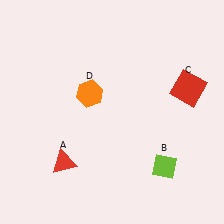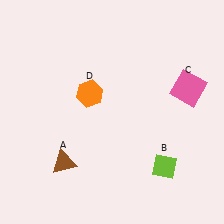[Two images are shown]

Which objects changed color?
A changed from red to brown. C changed from red to pink.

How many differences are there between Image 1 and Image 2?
There are 2 differences between the two images.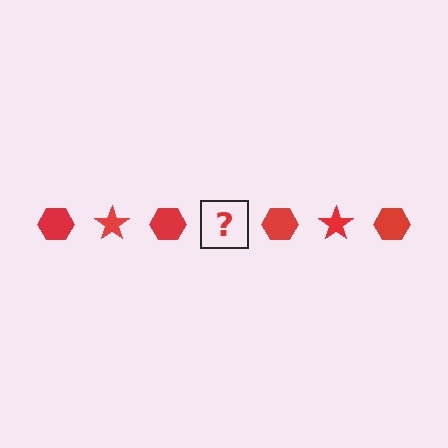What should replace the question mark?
The question mark should be replaced with a red star.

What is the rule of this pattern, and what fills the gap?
The rule is that the pattern cycles through hexagon, star shapes in red. The gap should be filled with a red star.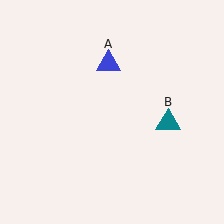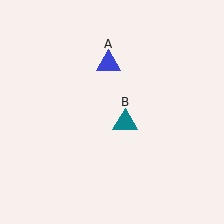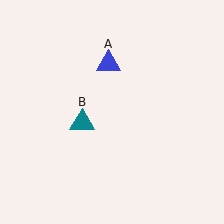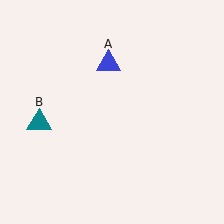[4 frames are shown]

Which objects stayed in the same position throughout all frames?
Blue triangle (object A) remained stationary.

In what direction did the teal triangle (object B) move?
The teal triangle (object B) moved left.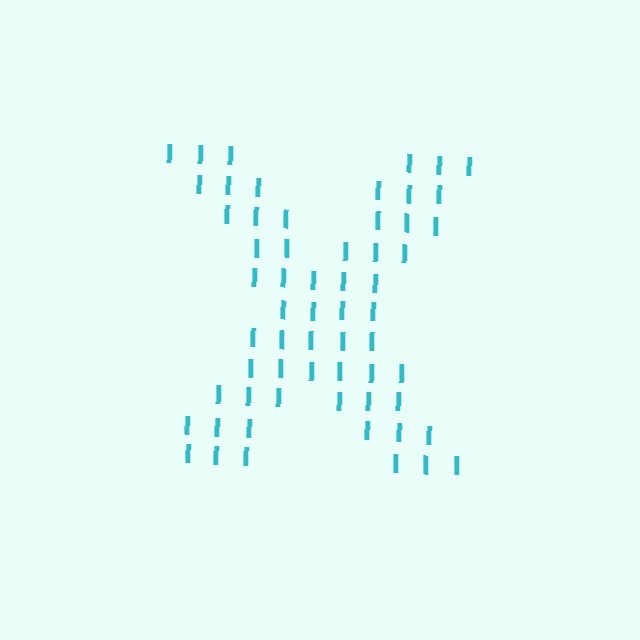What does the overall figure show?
The overall figure shows the letter X.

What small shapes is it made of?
It is made of small letter I's.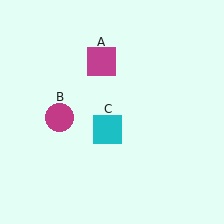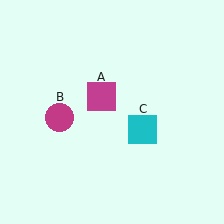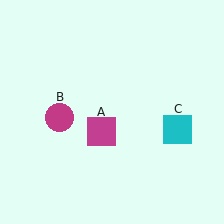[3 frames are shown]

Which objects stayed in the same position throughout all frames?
Magenta circle (object B) remained stationary.